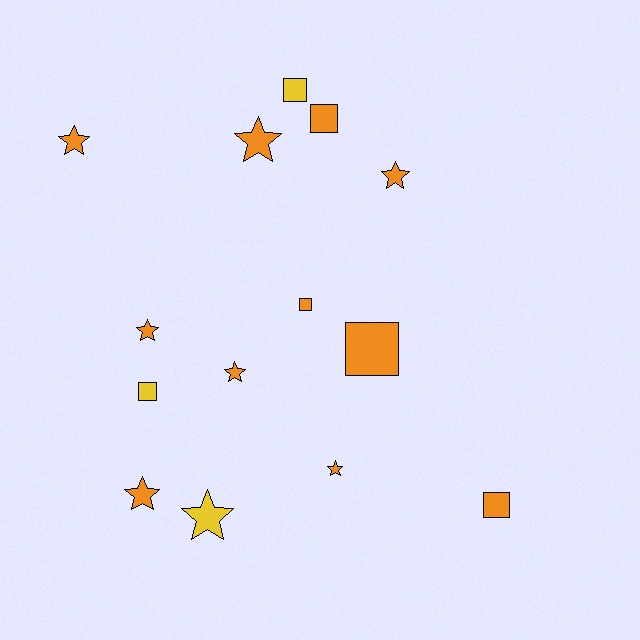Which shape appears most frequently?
Star, with 8 objects.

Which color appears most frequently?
Orange, with 11 objects.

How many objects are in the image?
There are 14 objects.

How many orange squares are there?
There are 4 orange squares.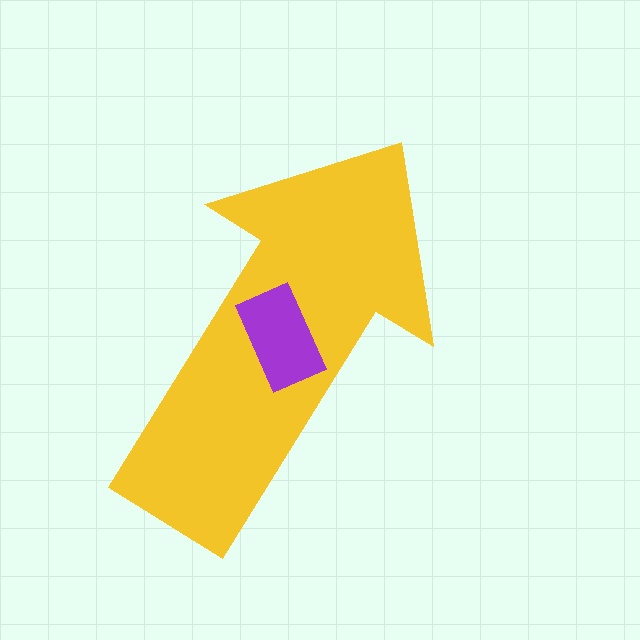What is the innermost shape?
The purple rectangle.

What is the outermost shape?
The yellow arrow.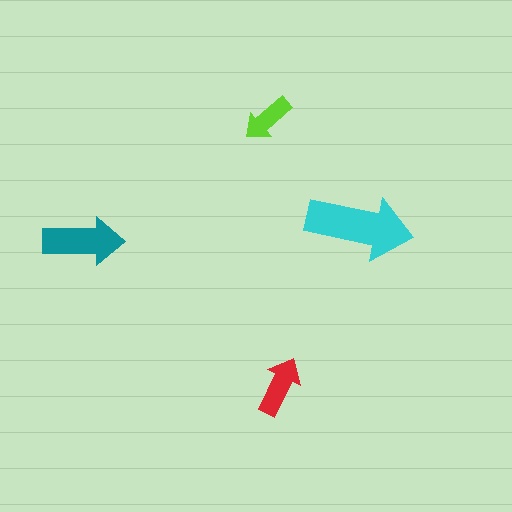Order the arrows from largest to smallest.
the cyan one, the teal one, the red one, the lime one.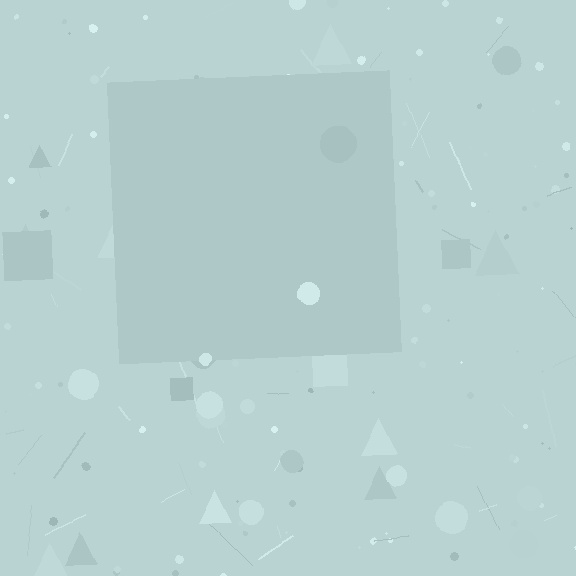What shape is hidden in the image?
A square is hidden in the image.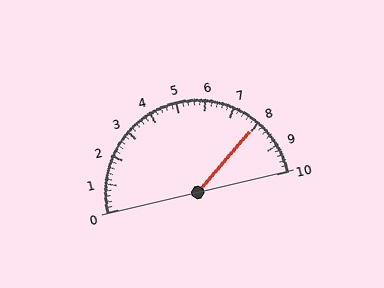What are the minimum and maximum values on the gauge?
The gauge ranges from 0 to 10.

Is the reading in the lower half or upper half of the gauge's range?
The reading is in the upper half of the range (0 to 10).